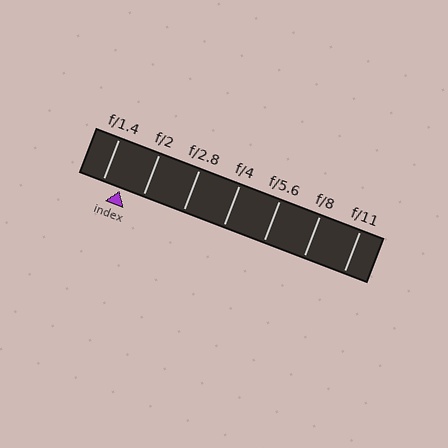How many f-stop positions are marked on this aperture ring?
There are 7 f-stop positions marked.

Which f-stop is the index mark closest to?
The index mark is closest to f/1.4.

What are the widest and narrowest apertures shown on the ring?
The widest aperture shown is f/1.4 and the narrowest is f/11.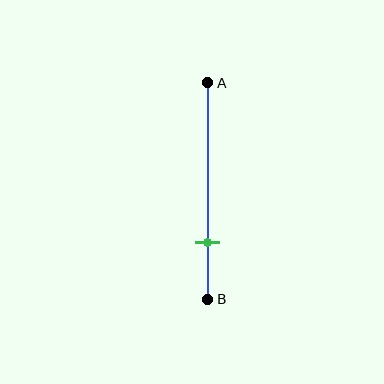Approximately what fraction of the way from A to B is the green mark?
The green mark is approximately 75% of the way from A to B.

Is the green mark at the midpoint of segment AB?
No, the mark is at about 75% from A, not at the 50% midpoint.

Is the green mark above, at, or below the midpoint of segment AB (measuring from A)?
The green mark is below the midpoint of segment AB.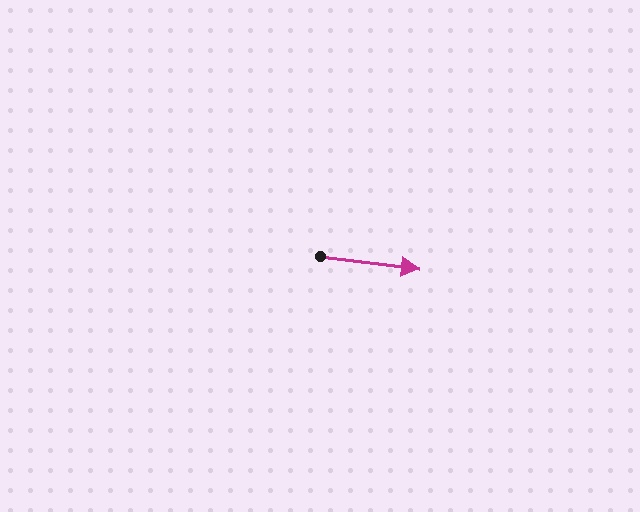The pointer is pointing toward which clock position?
Roughly 3 o'clock.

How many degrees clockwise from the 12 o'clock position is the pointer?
Approximately 97 degrees.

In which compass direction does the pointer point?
East.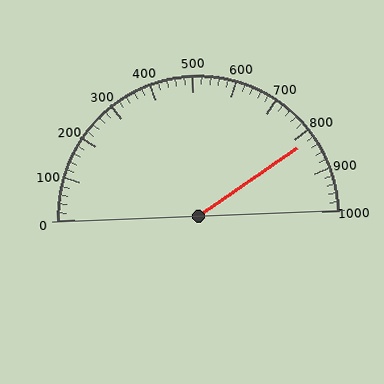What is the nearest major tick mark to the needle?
The nearest major tick mark is 800.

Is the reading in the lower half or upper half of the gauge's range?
The reading is in the upper half of the range (0 to 1000).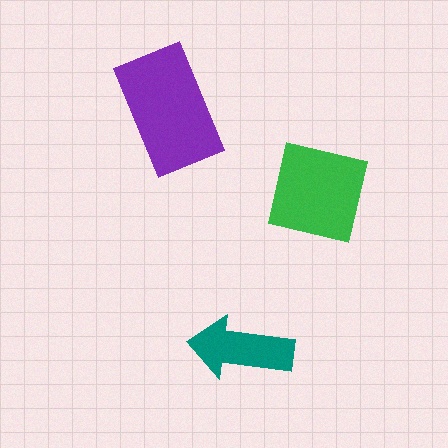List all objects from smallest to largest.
The teal arrow, the green square, the purple rectangle.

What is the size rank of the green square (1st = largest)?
2nd.